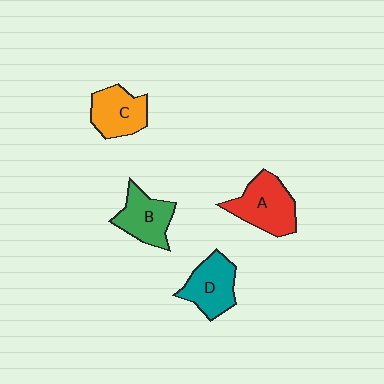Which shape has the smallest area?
Shape B (green).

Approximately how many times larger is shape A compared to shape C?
Approximately 1.2 times.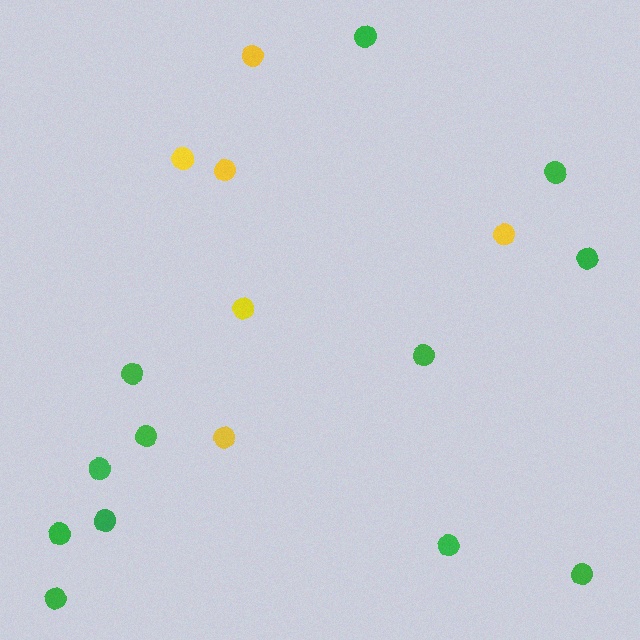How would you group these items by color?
There are 2 groups: one group of green circles (12) and one group of yellow circles (6).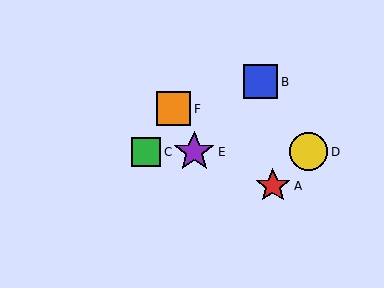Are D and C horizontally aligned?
Yes, both are at y≈152.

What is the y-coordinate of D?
Object D is at y≈152.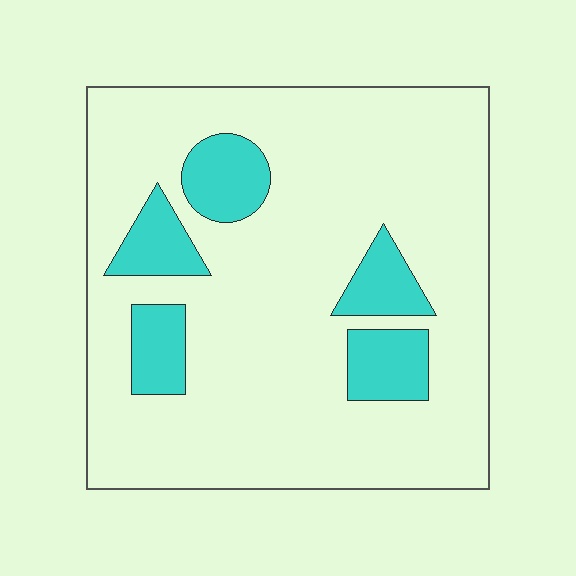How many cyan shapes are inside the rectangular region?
5.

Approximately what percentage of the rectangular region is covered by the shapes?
Approximately 15%.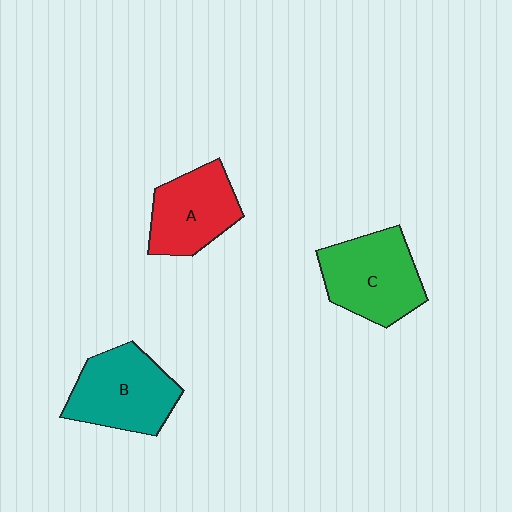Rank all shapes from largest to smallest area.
From largest to smallest: C (green), B (teal), A (red).